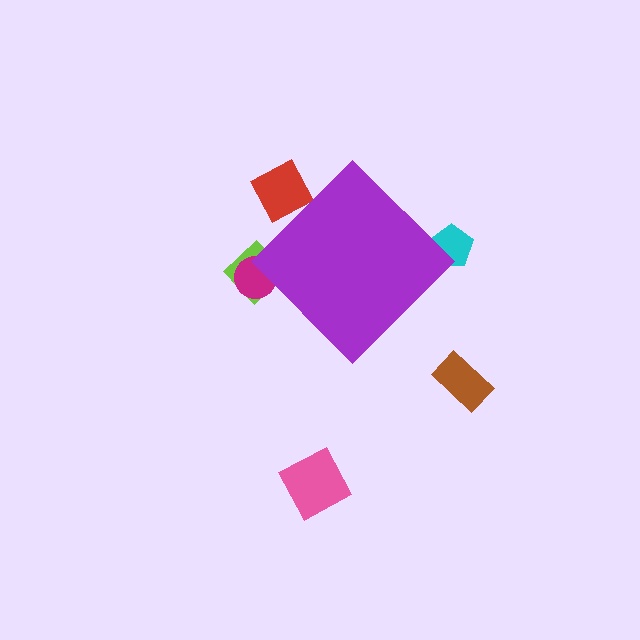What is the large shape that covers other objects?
A purple diamond.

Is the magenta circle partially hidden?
Yes, the magenta circle is partially hidden behind the purple diamond.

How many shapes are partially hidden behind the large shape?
4 shapes are partially hidden.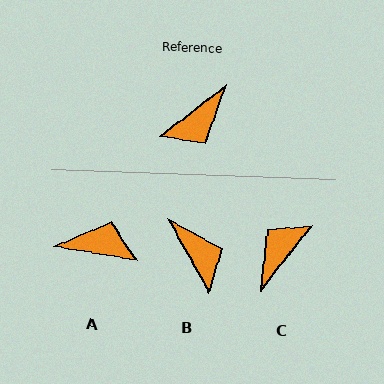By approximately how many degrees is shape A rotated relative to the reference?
Approximately 133 degrees counter-clockwise.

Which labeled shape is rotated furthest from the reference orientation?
C, about 166 degrees away.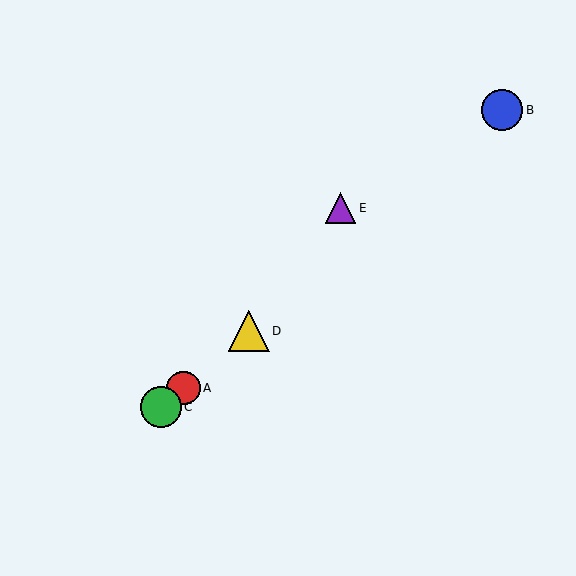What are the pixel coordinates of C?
Object C is at (161, 407).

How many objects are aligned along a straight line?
4 objects (A, B, C, D) are aligned along a straight line.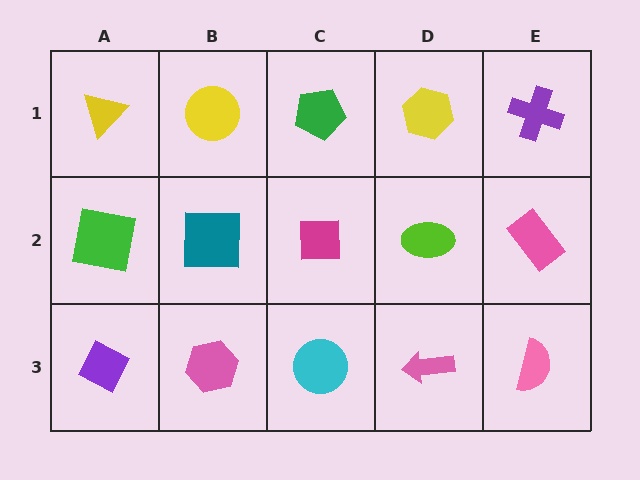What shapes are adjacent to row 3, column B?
A teal square (row 2, column B), a purple diamond (row 3, column A), a cyan circle (row 3, column C).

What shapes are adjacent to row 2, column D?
A yellow hexagon (row 1, column D), a pink arrow (row 3, column D), a magenta square (row 2, column C), a pink rectangle (row 2, column E).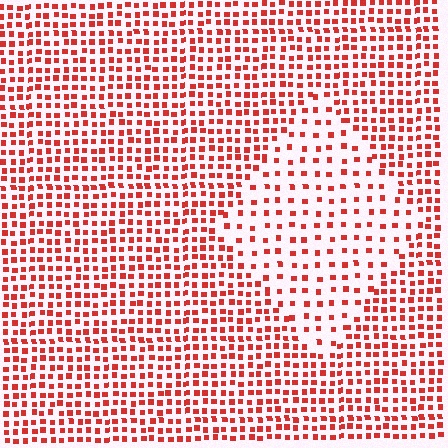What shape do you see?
I see a diamond.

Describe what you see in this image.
The image contains small red elements arranged at two different densities. A diamond-shaped region is visible where the elements are less densely packed than the surrounding area.